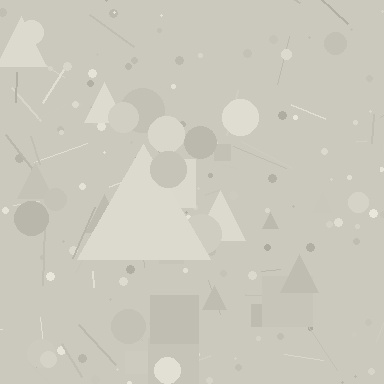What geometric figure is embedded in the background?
A triangle is embedded in the background.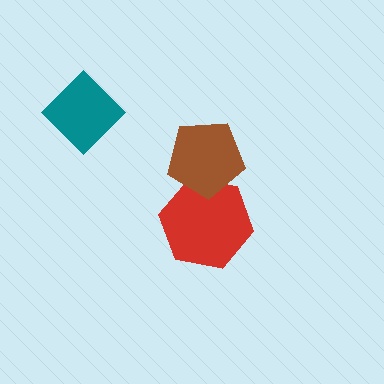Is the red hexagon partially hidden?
Yes, it is partially covered by another shape.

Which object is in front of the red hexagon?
The brown pentagon is in front of the red hexagon.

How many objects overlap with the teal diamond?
0 objects overlap with the teal diamond.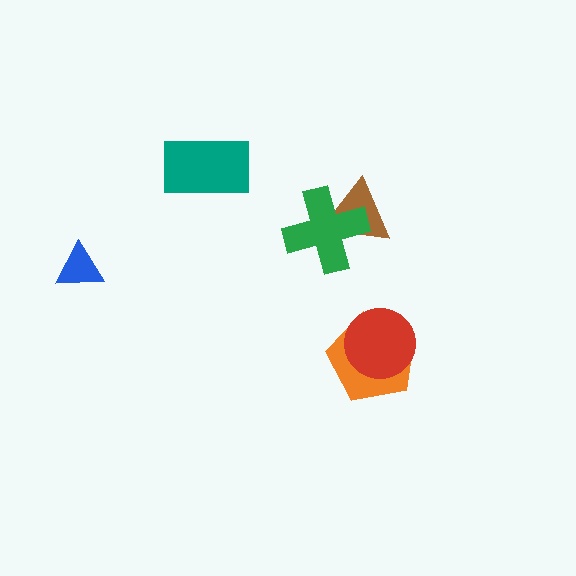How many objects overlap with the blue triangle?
0 objects overlap with the blue triangle.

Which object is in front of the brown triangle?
The green cross is in front of the brown triangle.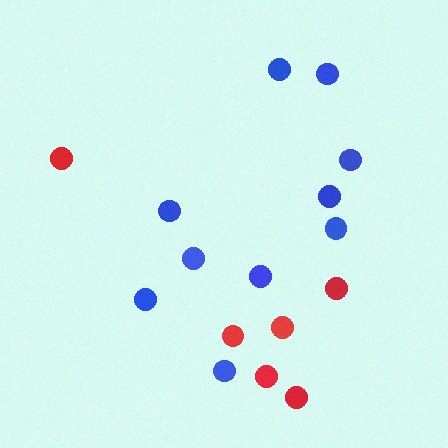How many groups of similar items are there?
There are 2 groups: one group of red circles (6) and one group of blue circles (10).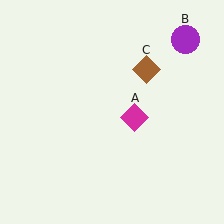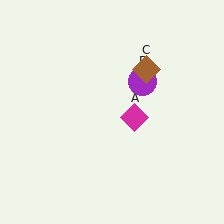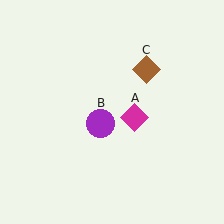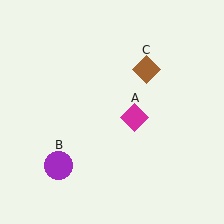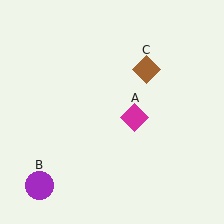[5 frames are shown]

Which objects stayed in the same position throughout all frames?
Magenta diamond (object A) and brown diamond (object C) remained stationary.